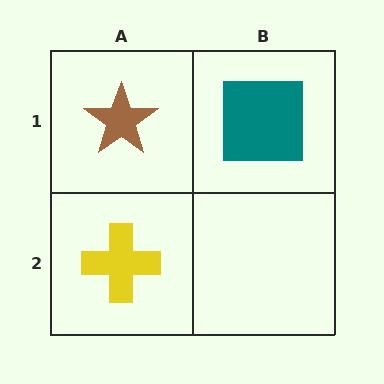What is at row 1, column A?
A brown star.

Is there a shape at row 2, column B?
No, that cell is empty.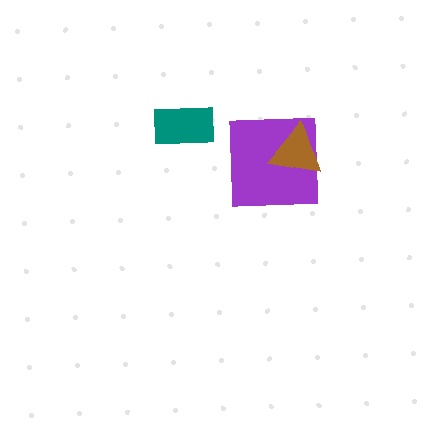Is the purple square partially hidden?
Yes, it is partially covered by another shape.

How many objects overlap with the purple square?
1 object overlaps with the purple square.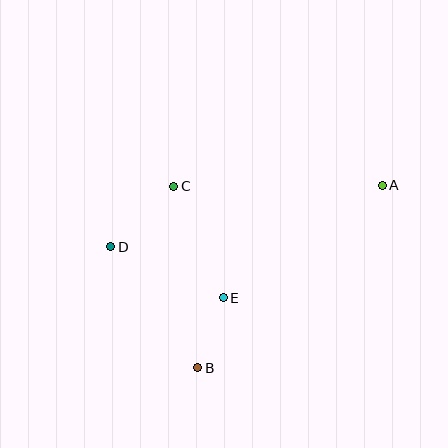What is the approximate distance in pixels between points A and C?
The distance between A and C is approximately 209 pixels.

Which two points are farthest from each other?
Points A and D are farthest from each other.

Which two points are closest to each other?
Points B and E are closest to each other.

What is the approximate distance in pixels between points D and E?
The distance between D and E is approximately 124 pixels.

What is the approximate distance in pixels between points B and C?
The distance between B and C is approximately 183 pixels.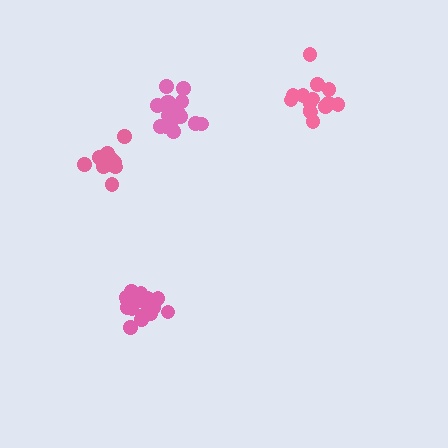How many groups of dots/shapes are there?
There are 4 groups.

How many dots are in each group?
Group 1: 15 dots, Group 2: 18 dots, Group 3: 14 dots, Group 4: 14 dots (61 total).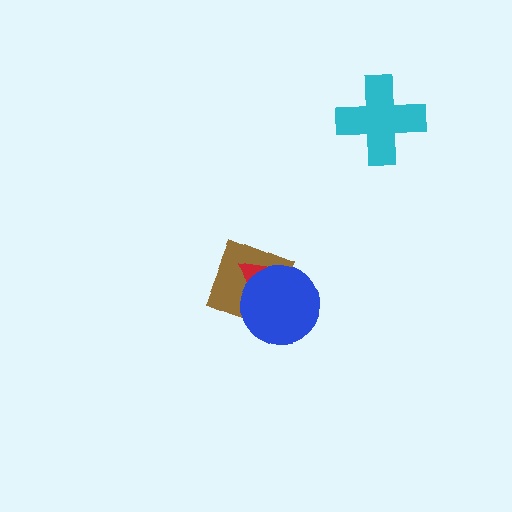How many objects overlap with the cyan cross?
0 objects overlap with the cyan cross.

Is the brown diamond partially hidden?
Yes, it is partially covered by another shape.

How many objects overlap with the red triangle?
2 objects overlap with the red triangle.